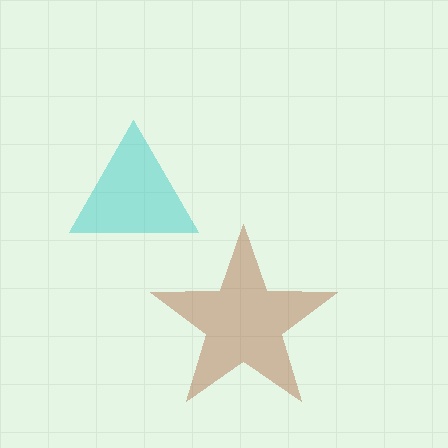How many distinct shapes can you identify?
There are 2 distinct shapes: a cyan triangle, a brown star.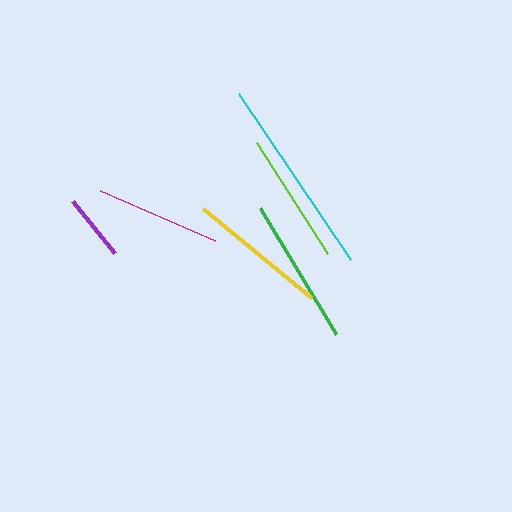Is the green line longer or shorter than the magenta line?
The green line is longer than the magenta line.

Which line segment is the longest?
The cyan line is the longest at approximately 200 pixels.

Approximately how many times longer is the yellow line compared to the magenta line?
The yellow line is approximately 1.1 times the length of the magenta line.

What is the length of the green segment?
The green segment is approximately 146 pixels long.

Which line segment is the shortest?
The purple line is the shortest at approximately 68 pixels.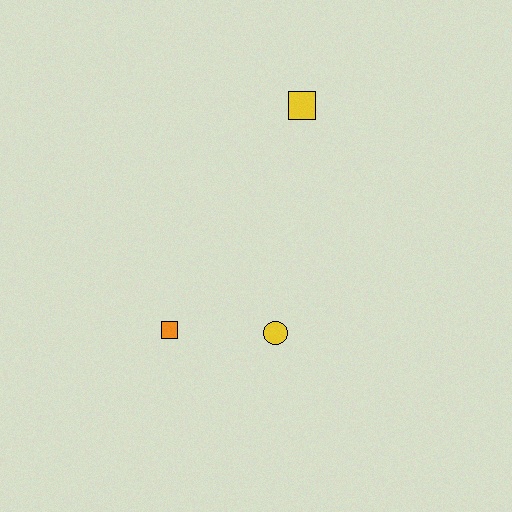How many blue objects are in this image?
There are no blue objects.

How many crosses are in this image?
There are no crosses.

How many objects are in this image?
There are 3 objects.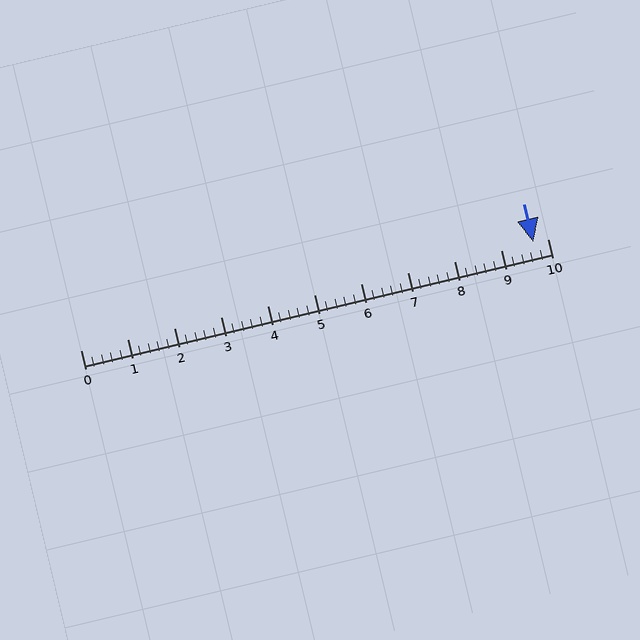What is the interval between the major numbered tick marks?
The major tick marks are spaced 1 units apart.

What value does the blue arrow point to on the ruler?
The blue arrow points to approximately 9.7.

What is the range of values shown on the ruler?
The ruler shows values from 0 to 10.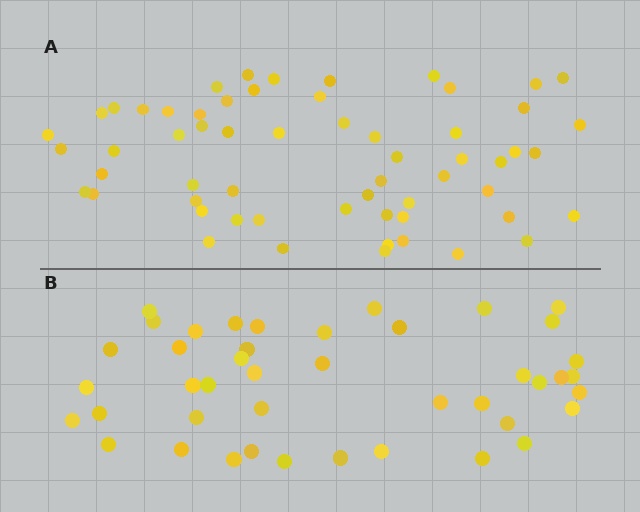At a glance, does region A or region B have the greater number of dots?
Region A (the top region) has more dots.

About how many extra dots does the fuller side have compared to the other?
Region A has approximately 15 more dots than region B.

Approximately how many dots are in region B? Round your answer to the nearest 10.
About 40 dots. (The exact count is 43, which rounds to 40.)